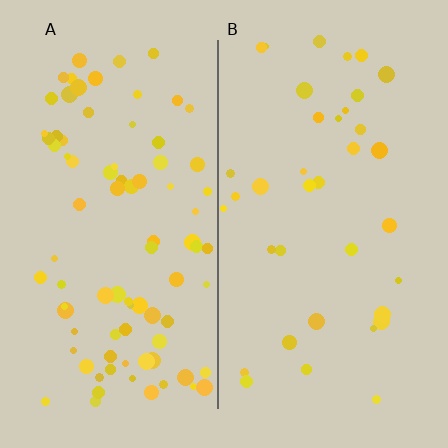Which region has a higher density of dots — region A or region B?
A (the left).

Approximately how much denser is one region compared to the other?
Approximately 2.3× — region A over region B.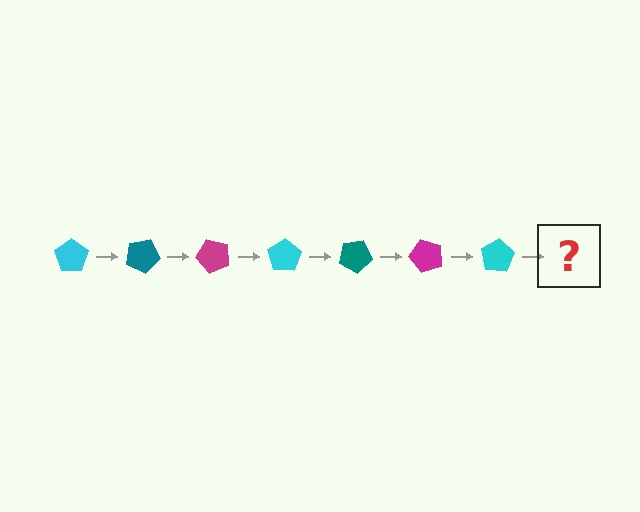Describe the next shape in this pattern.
It should be a teal pentagon, rotated 175 degrees from the start.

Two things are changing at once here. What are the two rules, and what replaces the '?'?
The two rules are that it rotates 25 degrees each step and the color cycles through cyan, teal, and magenta. The '?' should be a teal pentagon, rotated 175 degrees from the start.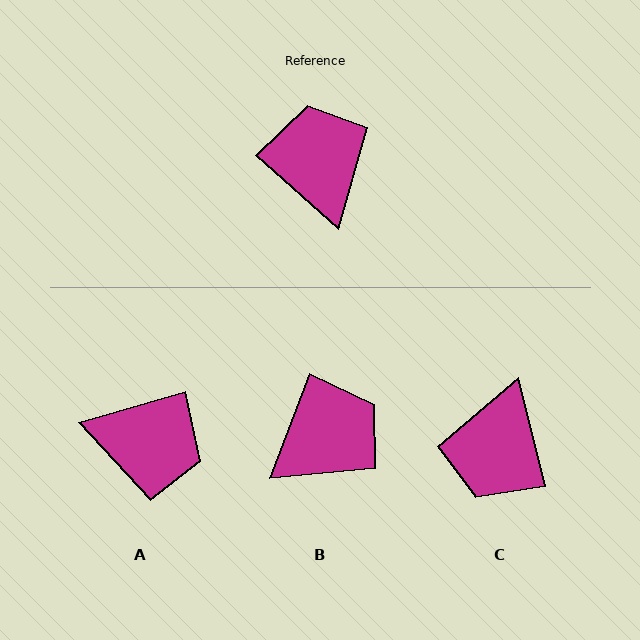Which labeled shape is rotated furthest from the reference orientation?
C, about 146 degrees away.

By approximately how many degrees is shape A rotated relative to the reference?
Approximately 122 degrees clockwise.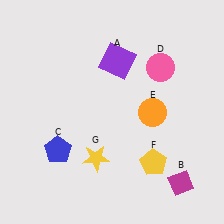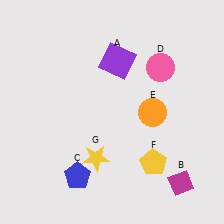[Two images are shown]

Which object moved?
The blue pentagon (C) moved down.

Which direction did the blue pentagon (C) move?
The blue pentagon (C) moved down.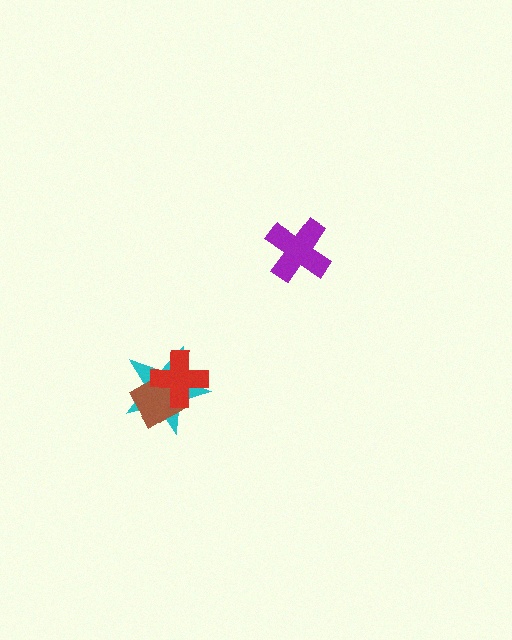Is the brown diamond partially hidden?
Yes, it is partially covered by another shape.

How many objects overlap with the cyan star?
2 objects overlap with the cyan star.